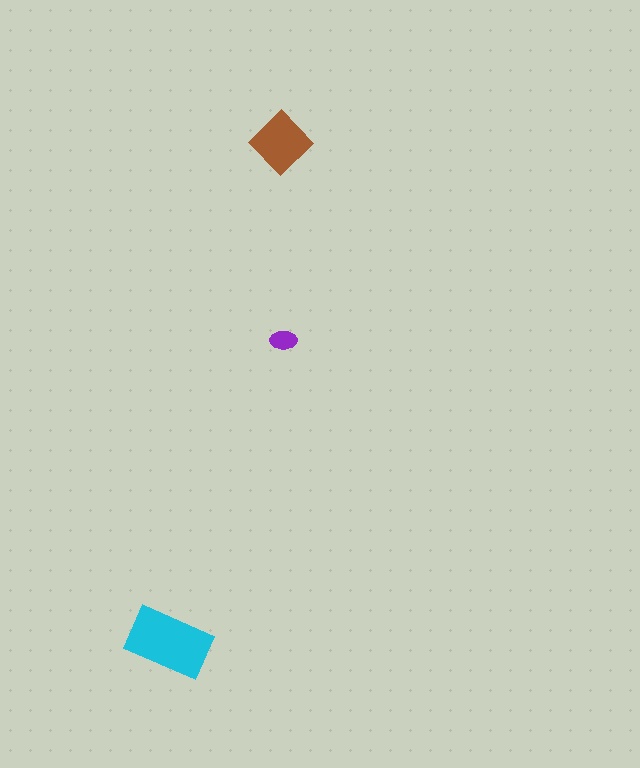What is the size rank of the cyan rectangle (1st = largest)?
1st.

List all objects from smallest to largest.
The purple ellipse, the brown diamond, the cyan rectangle.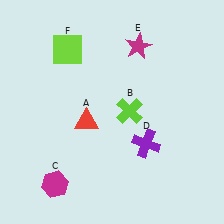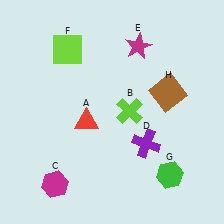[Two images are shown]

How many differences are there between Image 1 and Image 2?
There are 2 differences between the two images.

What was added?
A green hexagon (G), a brown square (H) were added in Image 2.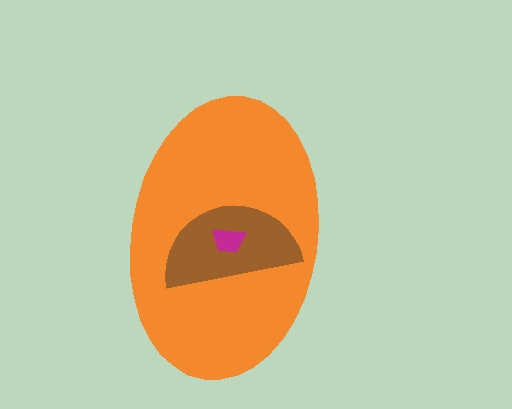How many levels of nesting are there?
3.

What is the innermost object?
The magenta trapezoid.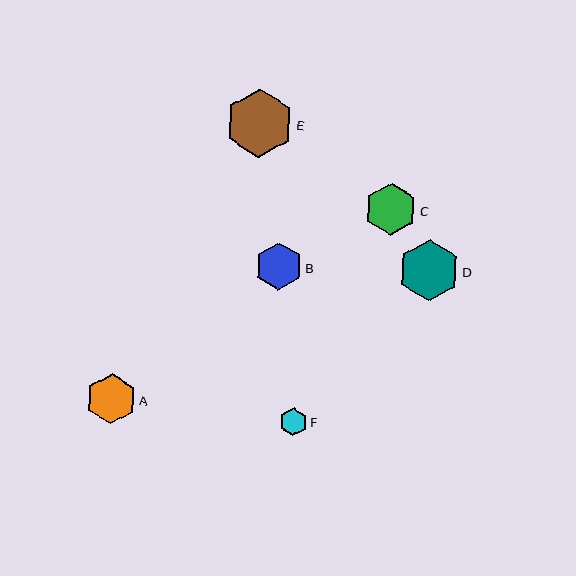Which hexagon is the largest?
Hexagon E is the largest with a size of approximately 68 pixels.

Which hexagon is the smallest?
Hexagon F is the smallest with a size of approximately 28 pixels.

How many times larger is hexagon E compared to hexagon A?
Hexagon E is approximately 1.4 times the size of hexagon A.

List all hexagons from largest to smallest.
From largest to smallest: E, D, C, A, B, F.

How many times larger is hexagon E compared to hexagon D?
Hexagon E is approximately 1.1 times the size of hexagon D.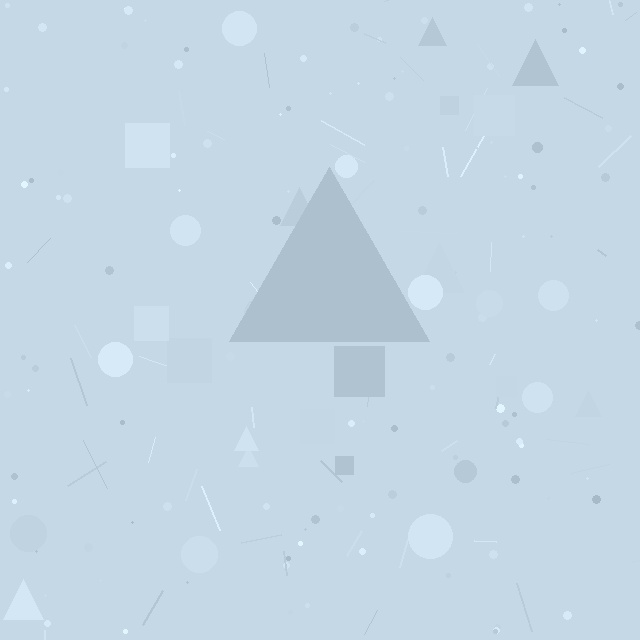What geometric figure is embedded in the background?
A triangle is embedded in the background.